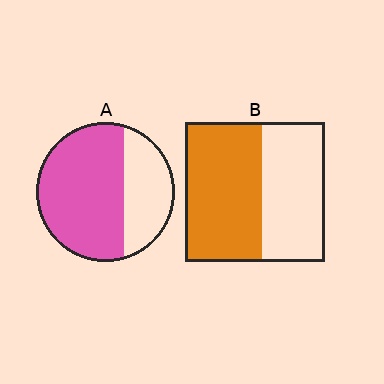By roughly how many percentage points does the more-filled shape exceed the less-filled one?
By roughly 10 percentage points (A over B).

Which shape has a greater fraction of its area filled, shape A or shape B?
Shape A.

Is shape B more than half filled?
Yes.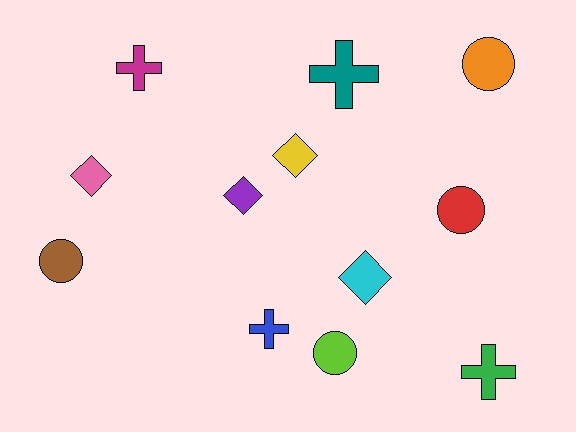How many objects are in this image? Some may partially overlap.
There are 12 objects.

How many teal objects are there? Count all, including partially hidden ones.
There is 1 teal object.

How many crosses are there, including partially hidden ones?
There are 4 crosses.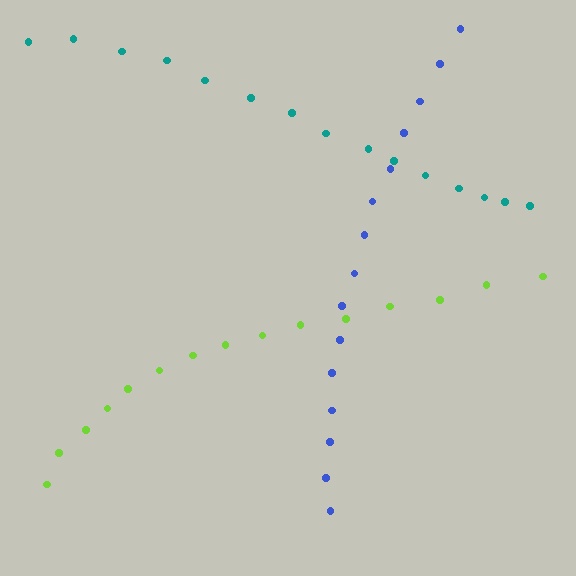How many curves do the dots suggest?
There are 3 distinct paths.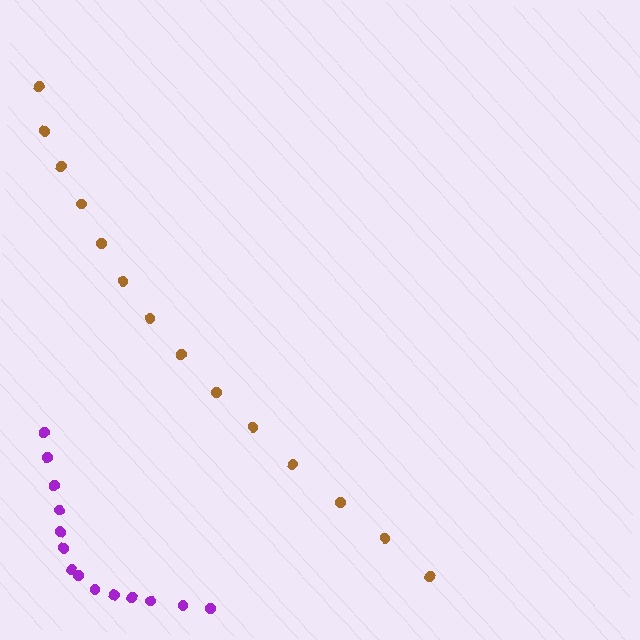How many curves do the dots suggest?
There are 2 distinct paths.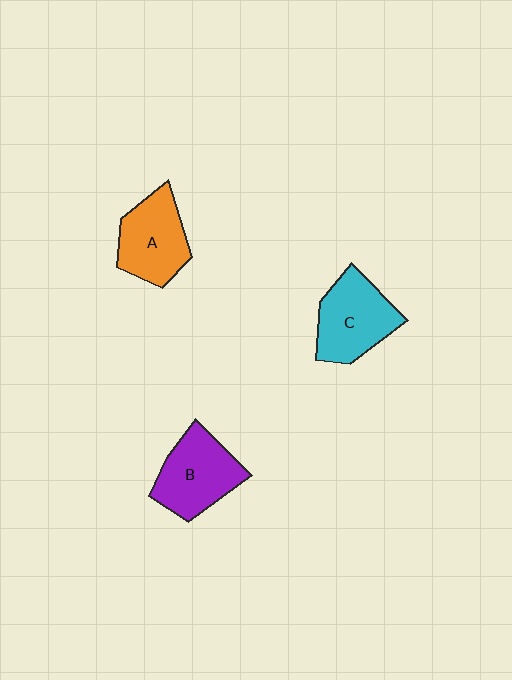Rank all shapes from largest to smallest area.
From largest to smallest: B (purple), C (cyan), A (orange).